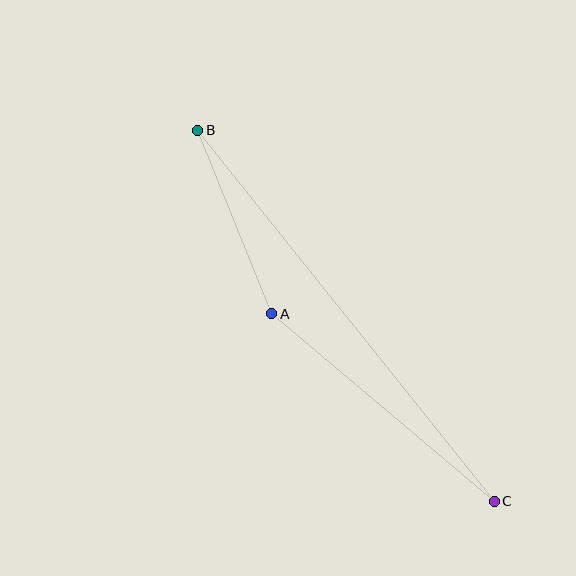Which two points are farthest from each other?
Points B and C are farthest from each other.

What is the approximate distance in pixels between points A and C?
The distance between A and C is approximately 291 pixels.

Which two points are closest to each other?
Points A and B are closest to each other.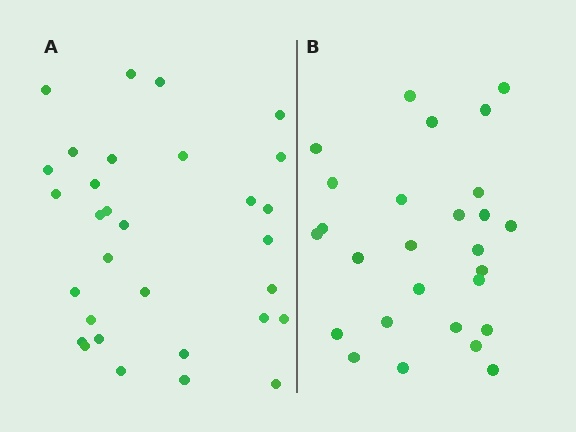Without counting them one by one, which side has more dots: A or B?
Region A (the left region) has more dots.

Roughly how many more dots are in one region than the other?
Region A has about 4 more dots than region B.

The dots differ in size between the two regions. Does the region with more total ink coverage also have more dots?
No. Region B has more total ink coverage because its dots are larger, but region A actually contains more individual dots. Total area can be misleading — the number of items is what matters here.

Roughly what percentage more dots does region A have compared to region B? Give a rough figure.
About 15% more.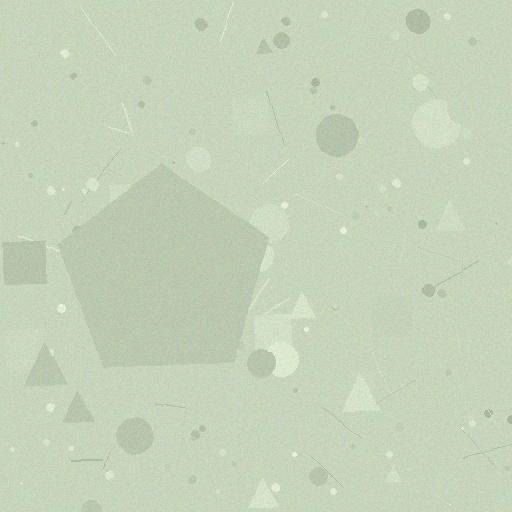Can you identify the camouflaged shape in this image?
The camouflaged shape is a pentagon.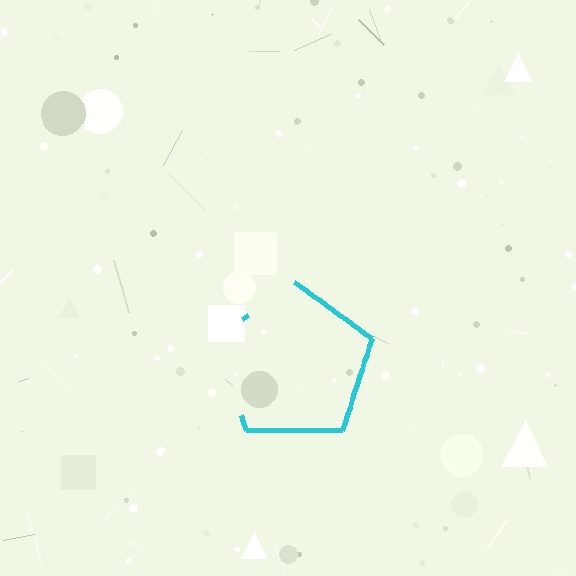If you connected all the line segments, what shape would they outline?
They would outline a pentagon.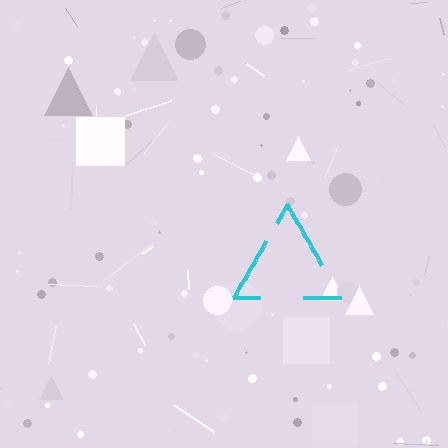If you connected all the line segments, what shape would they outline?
They would outline a triangle.